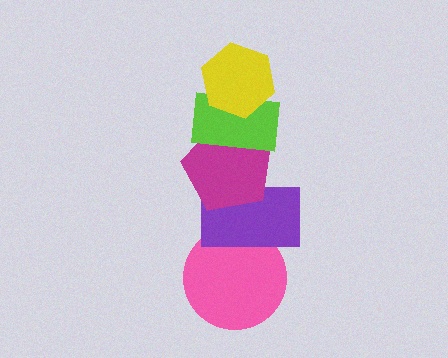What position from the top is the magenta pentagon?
The magenta pentagon is 3rd from the top.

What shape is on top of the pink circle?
The purple rectangle is on top of the pink circle.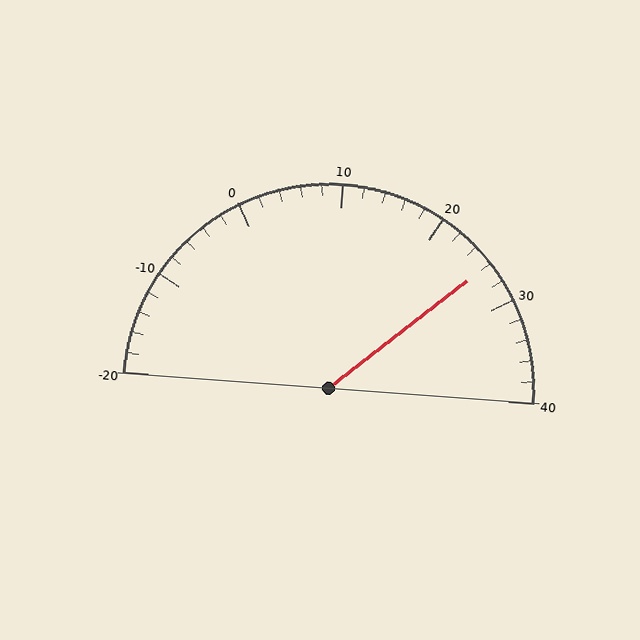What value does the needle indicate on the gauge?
The needle indicates approximately 26.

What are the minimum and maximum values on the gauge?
The gauge ranges from -20 to 40.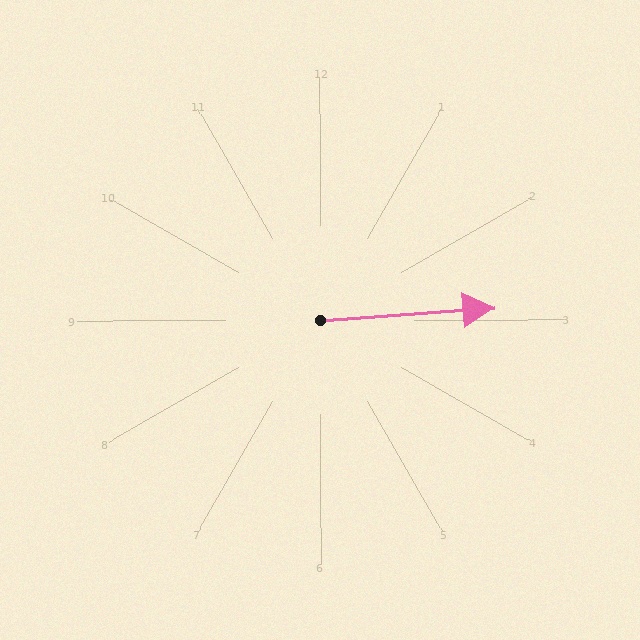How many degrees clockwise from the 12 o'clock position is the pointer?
Approximately 86 degrees.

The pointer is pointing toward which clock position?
Roughly 3 o'clock.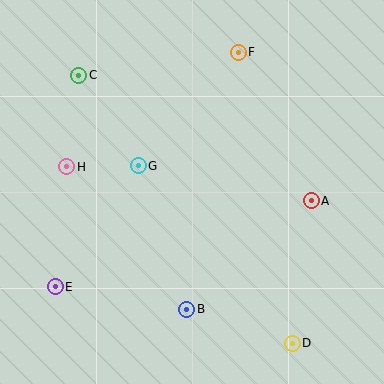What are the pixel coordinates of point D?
Point D is at (292, 343).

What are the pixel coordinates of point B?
Point B is at (187, 309).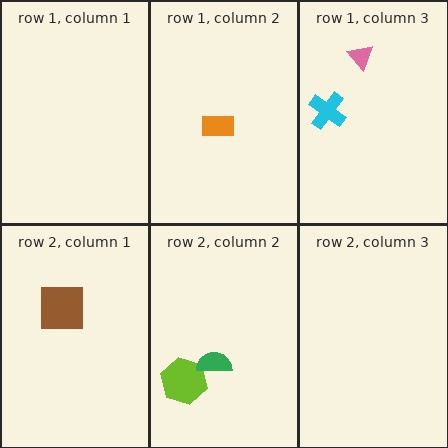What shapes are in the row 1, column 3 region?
The pink triangle, the cyan cross.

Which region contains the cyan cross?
The row 1, column 3 region.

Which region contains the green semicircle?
The row 2, column 2 region.